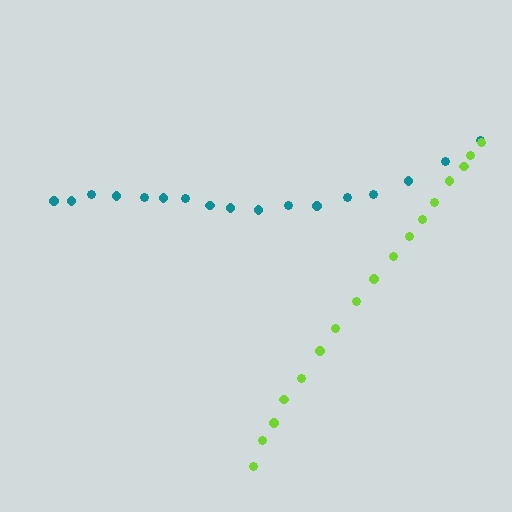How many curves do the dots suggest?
There are 2 distinct paths.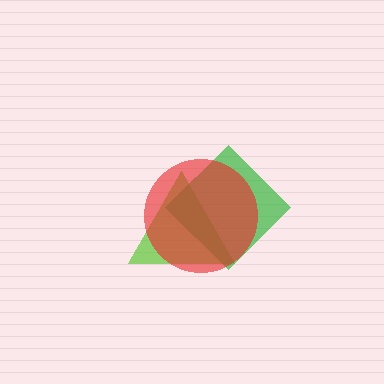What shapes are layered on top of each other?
The layered shapes are: a lime triangle, a green diamond, a red circle.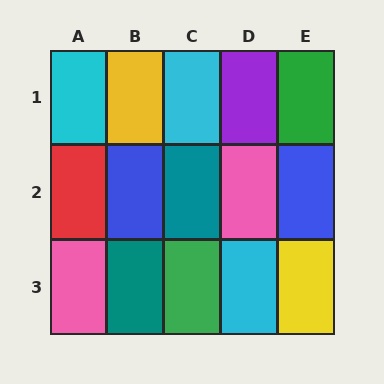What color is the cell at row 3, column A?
Pink.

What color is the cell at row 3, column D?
Cyan.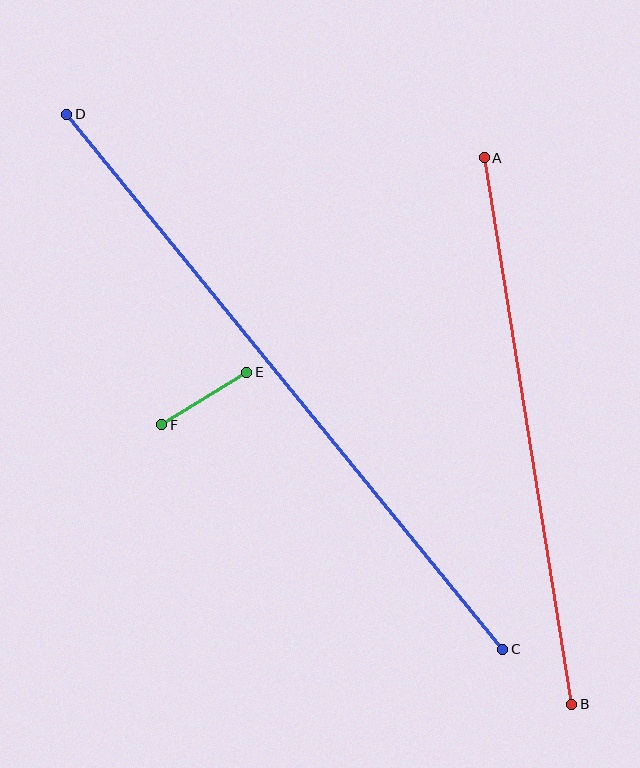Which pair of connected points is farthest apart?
Points C and D are farthest apart.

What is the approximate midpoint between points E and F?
The midpoint is at approximately (204, 399) pixels.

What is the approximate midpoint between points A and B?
The midpoint is at approximately (528, 431) pixels.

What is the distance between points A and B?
The distance is approximately 554 pixels.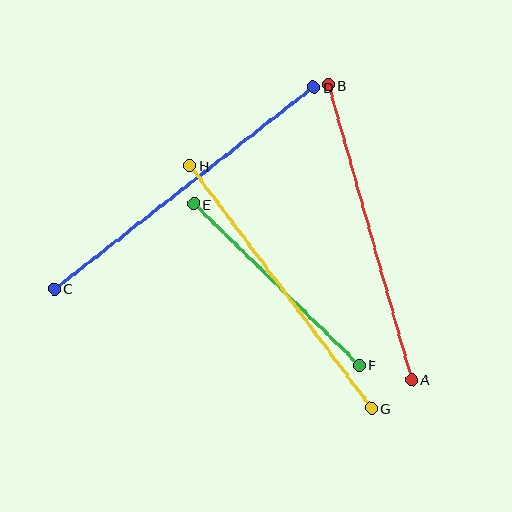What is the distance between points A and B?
The distance is approximately 306 pixels.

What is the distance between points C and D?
The distance is approximately 328 pixels.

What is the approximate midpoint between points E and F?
The midpoint is at approximately (277, 285) pixels.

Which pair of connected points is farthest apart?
Points C and D are farthest apart.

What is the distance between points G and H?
The distance is approximately 303 pixels.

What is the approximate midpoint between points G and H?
The midpoint is at approximately (281, 287) pixels.